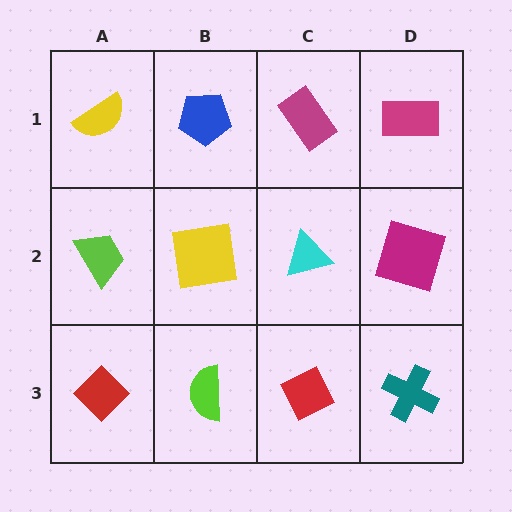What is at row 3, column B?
A lime semicircle.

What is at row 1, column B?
A blue pentagon.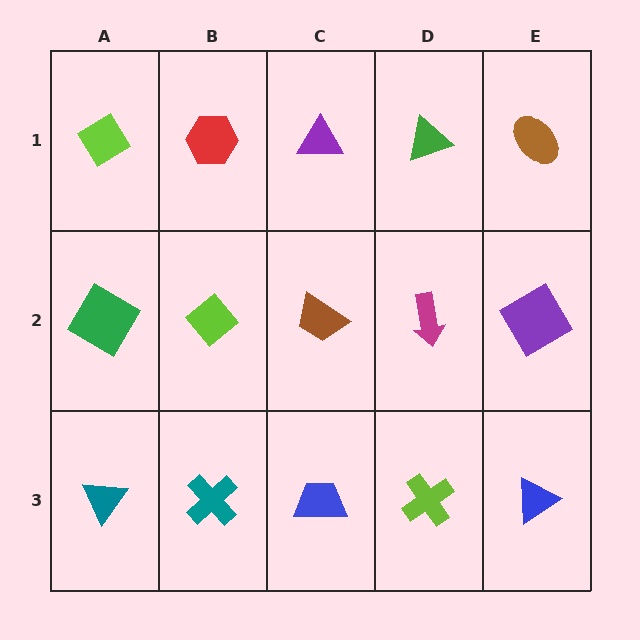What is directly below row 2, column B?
A teal cross.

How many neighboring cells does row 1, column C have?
3.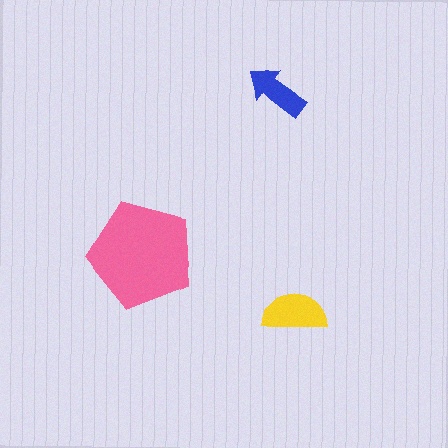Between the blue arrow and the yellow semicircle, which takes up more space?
The yellow semicircle.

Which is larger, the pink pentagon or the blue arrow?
The pink pentagon.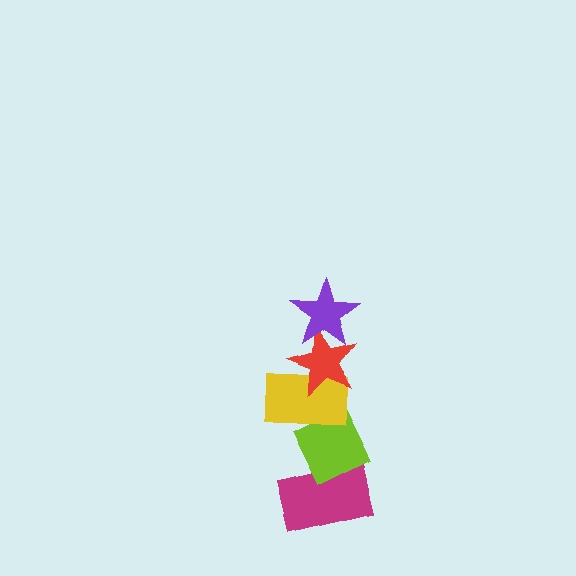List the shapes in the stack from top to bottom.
From top to bottom: the purple star, the red star, the yellow rectangle, the lime diamond, the magenta rectangle.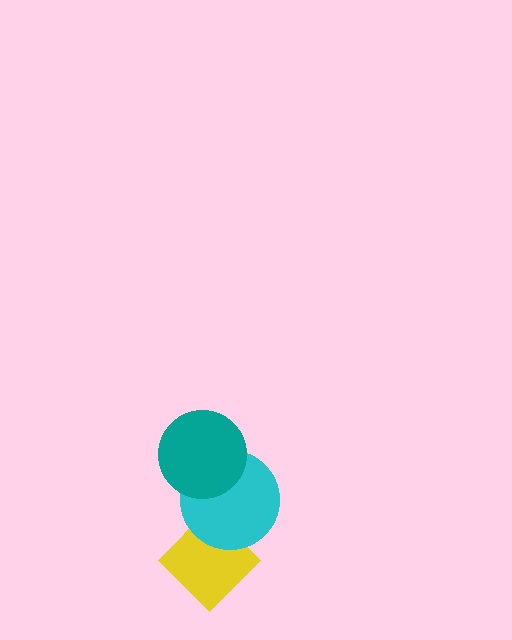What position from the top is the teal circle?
The teal circle is 1st from the top.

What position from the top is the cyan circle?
The cyan circle is 2nd from the top.